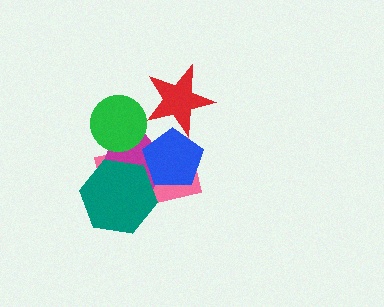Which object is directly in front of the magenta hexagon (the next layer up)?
The green circle is directly in front of the magenta hexagon.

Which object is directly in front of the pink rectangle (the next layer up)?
The magenta hexagon is directly in front of the pink rectangle.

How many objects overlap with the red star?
1 object overlaps with the red star.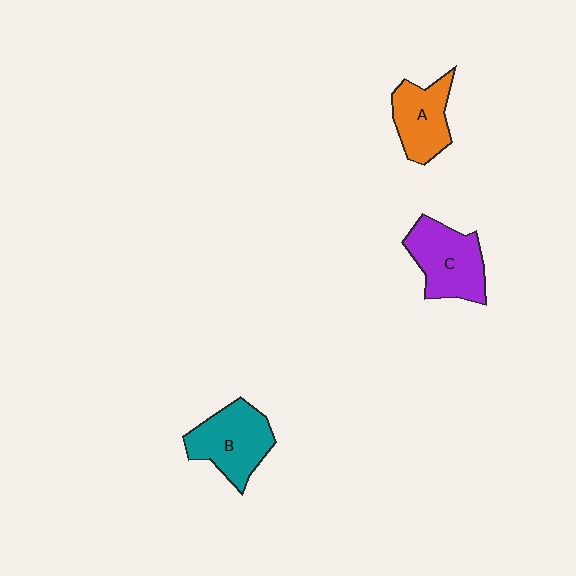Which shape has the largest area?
Shape C (purple).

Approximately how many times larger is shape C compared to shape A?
Approximately 1.2 times.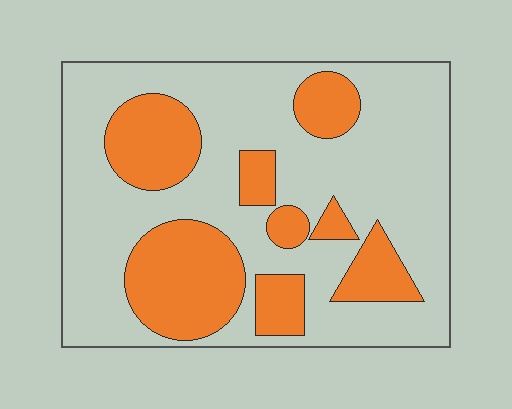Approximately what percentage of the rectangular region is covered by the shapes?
Approximately 30%.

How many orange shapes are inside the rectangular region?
8.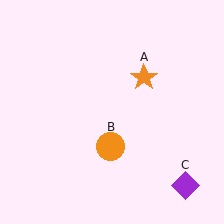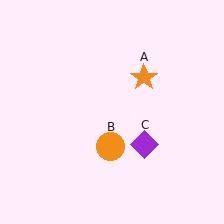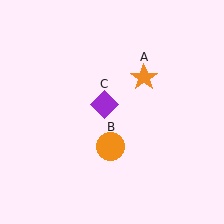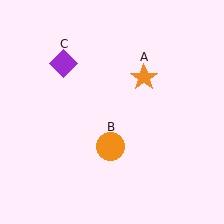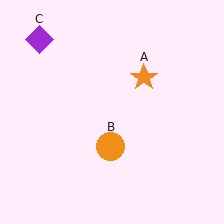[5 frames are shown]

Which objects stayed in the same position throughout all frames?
Orange star (object A) and orange circle (object B) remained stationary.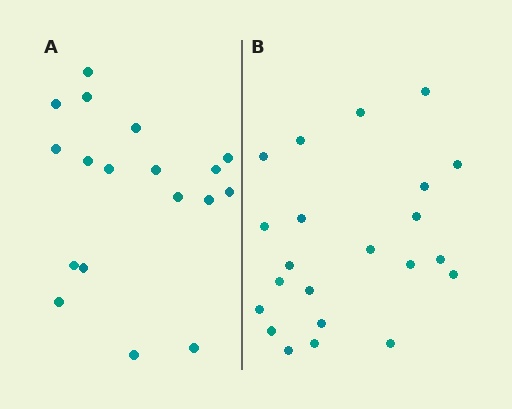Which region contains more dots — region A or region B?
Region B (the right region) has more dots.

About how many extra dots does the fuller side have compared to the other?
Region B has about 4 more dots than region A.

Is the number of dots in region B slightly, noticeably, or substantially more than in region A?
Region B has only slightly more — the two regions are fairly close. The ratio is roughly 1.2 to 1.